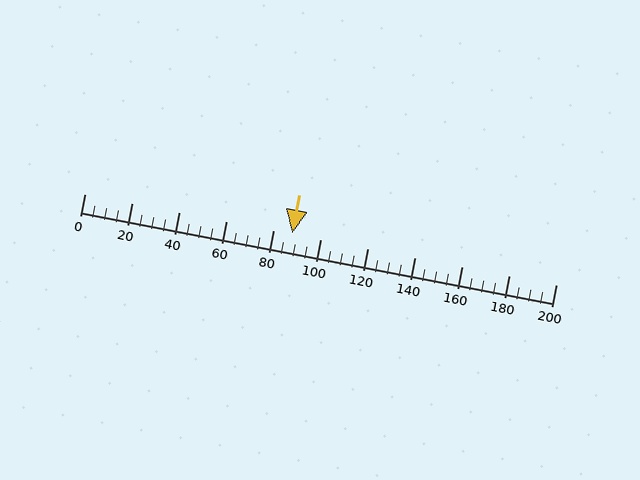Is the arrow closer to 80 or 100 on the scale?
The arrow is closer to 80.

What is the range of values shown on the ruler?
The ruler shows values from 0 to 200.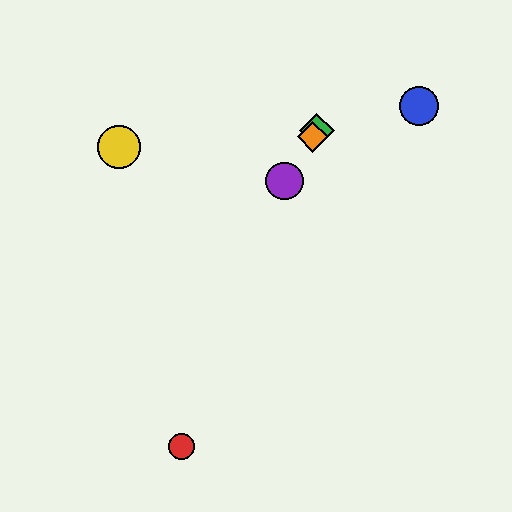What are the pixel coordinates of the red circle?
The red circle is at (182, 446).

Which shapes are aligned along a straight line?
The green diamond, the purple circle, the orange diamond are aligned along a straight line.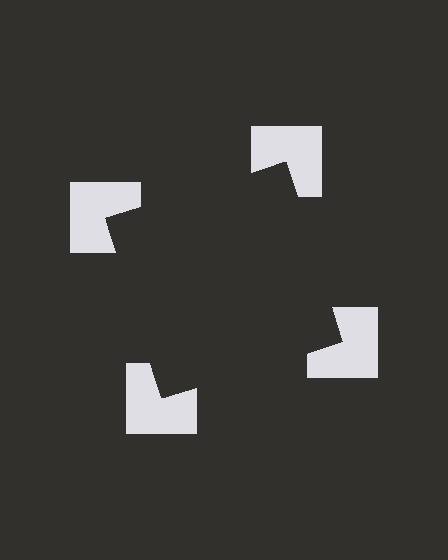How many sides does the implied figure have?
4 sides.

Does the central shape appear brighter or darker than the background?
It typically appears slightly darker than the background, even though no actual brightness change is drawn.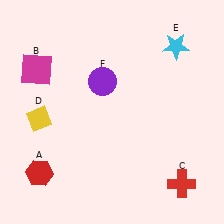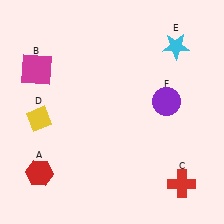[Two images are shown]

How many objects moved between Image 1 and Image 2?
1 object moved between the two images.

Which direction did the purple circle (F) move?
The purple circle (F) moved right.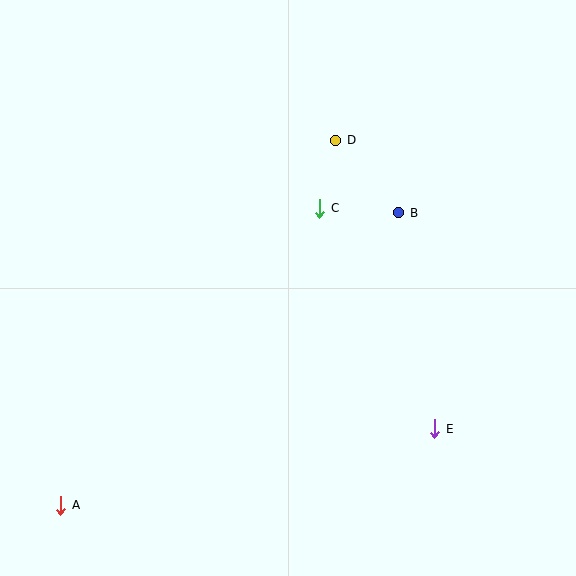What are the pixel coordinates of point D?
Point D is at (336, 140).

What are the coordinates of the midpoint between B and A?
The midpoint between B and A is at (230, 359).